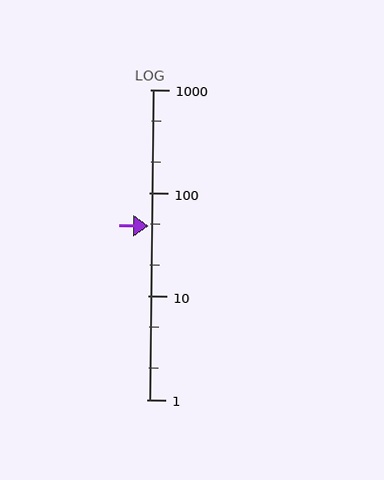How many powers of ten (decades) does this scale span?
The scale spans 3 decades, from 1 to 1000.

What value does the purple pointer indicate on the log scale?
The pointer indicates approximately 48.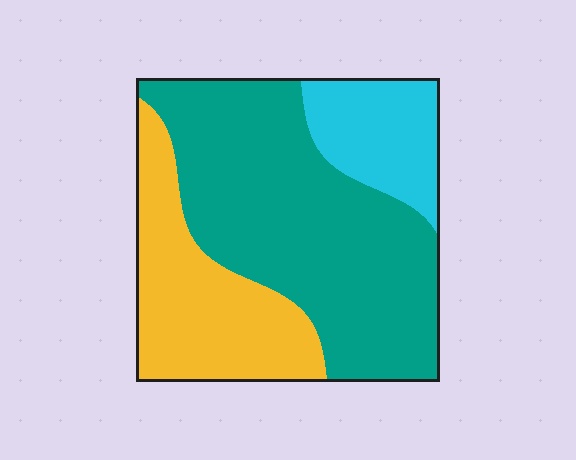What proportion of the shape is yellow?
Yellow takes up about one quarter (1/4) of the shape.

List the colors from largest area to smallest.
From largest to smallest: teal, yellow, cyan.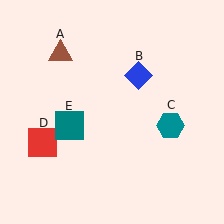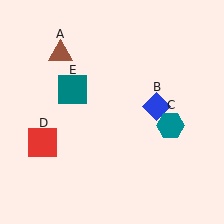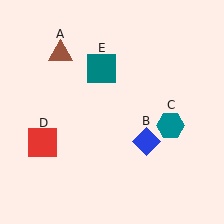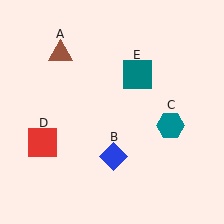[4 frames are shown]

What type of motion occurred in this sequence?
The blue diamond (object B), teal square (object E) rotated clockwise around the center of the scene.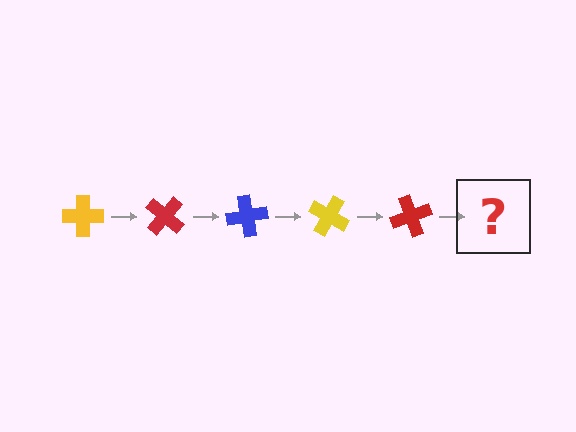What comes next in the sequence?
The next element should be a blue cross, rotated 200 degrees from the start.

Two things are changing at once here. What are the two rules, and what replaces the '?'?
The two rules are that it rotates 40 degrees each step and the color cycles through yellow, red, and blue. The '?' should be a blue cross, rotated 200 degrees from the start.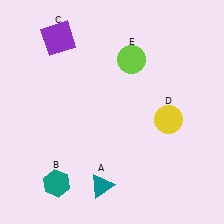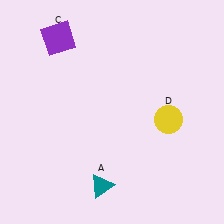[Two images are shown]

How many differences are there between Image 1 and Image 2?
There are 2 differences between the two images.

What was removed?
The lime circle (E), the teal hexagon (B) were removed in Image 2.